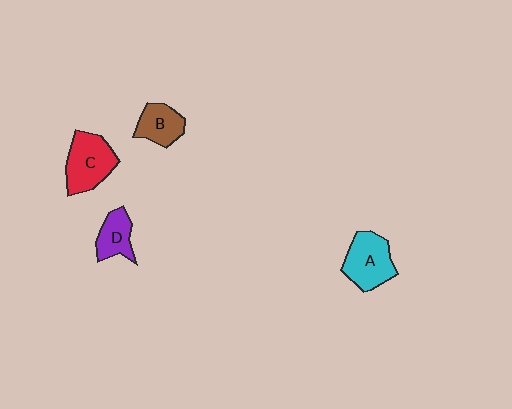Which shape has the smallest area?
Shape D (purple).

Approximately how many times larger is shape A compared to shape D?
Approximately 1.6 times.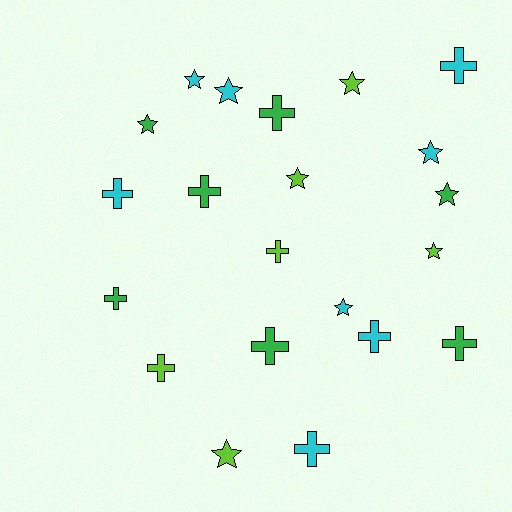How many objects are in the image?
There are 21 objects.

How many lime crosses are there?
There are 2 lime crosses.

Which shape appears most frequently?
Cross, with 11 objects.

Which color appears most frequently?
Cyan, with 8 objects.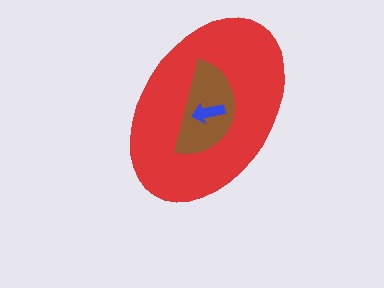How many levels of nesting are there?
3.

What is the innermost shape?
The blue arrow.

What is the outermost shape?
The red ellipse.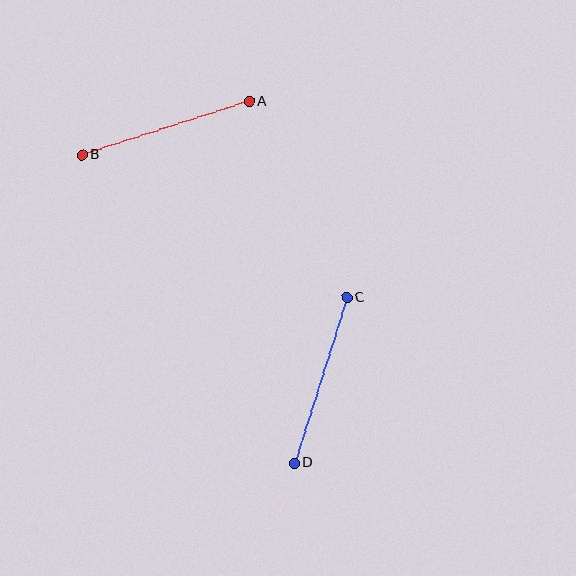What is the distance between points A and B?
The distance is approximately 176 pixels.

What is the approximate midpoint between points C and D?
The midpoint is at approximately (321, 380) pixels.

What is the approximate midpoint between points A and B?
The midpoint is at approximately (166, 128) pixels.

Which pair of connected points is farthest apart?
Points A and B are farthest apart.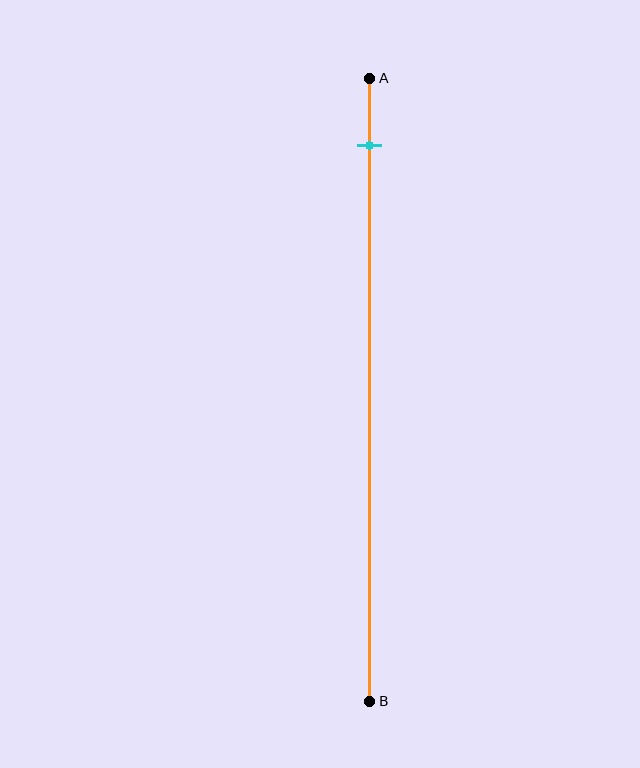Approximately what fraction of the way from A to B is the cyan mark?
The cyan mark is approximately 10% of the way from A to B.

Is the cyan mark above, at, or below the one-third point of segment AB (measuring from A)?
The cyan mark is above the one-third point of segment AB.